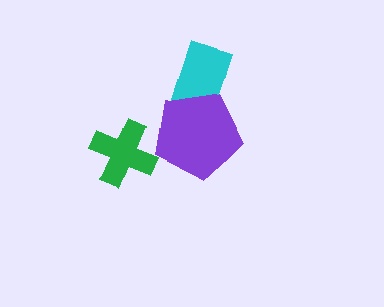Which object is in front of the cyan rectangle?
The purple pentagon is in front of the cyan rectangle.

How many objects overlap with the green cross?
0 objects overlap with the green cross.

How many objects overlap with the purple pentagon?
1 object overlaps with the purple pentagon.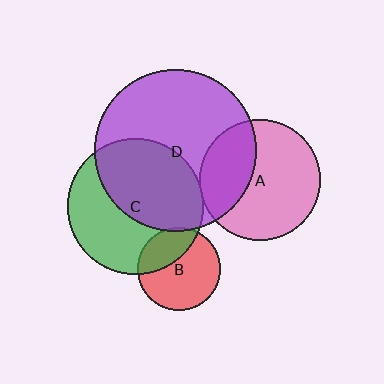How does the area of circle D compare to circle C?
Approximately 1.4 times.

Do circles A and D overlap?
Yes.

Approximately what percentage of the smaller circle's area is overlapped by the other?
Approximately 35%.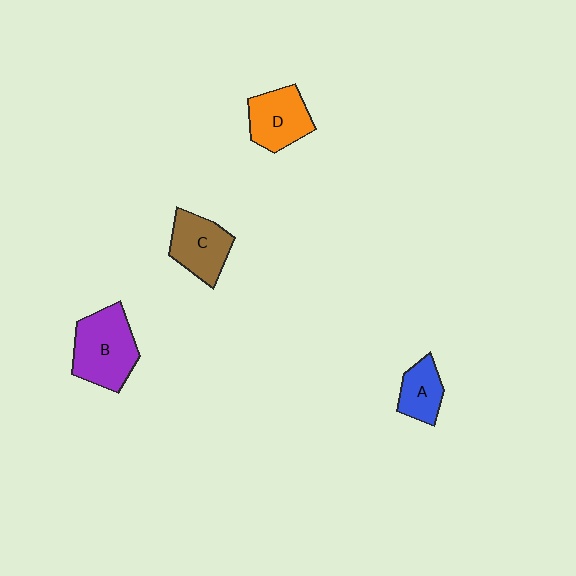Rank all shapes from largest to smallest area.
From largest to smallest: B (purple), C (brown), D (orange), A (blue).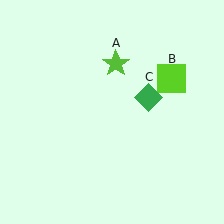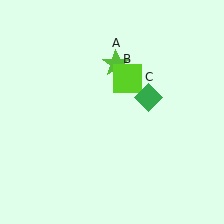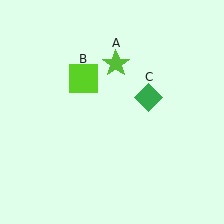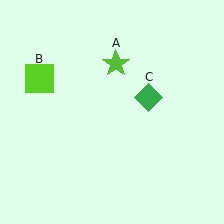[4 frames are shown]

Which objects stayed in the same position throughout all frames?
Lime star (object A) and green diamond (object C) remained stationary.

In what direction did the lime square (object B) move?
The lime square (object B) moved left.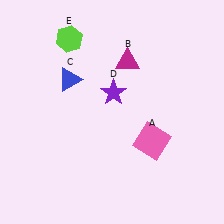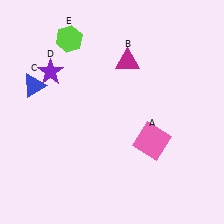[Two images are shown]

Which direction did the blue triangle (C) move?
The blue triangle (C) moved left.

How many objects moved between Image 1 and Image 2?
2 objects moved between the two images.